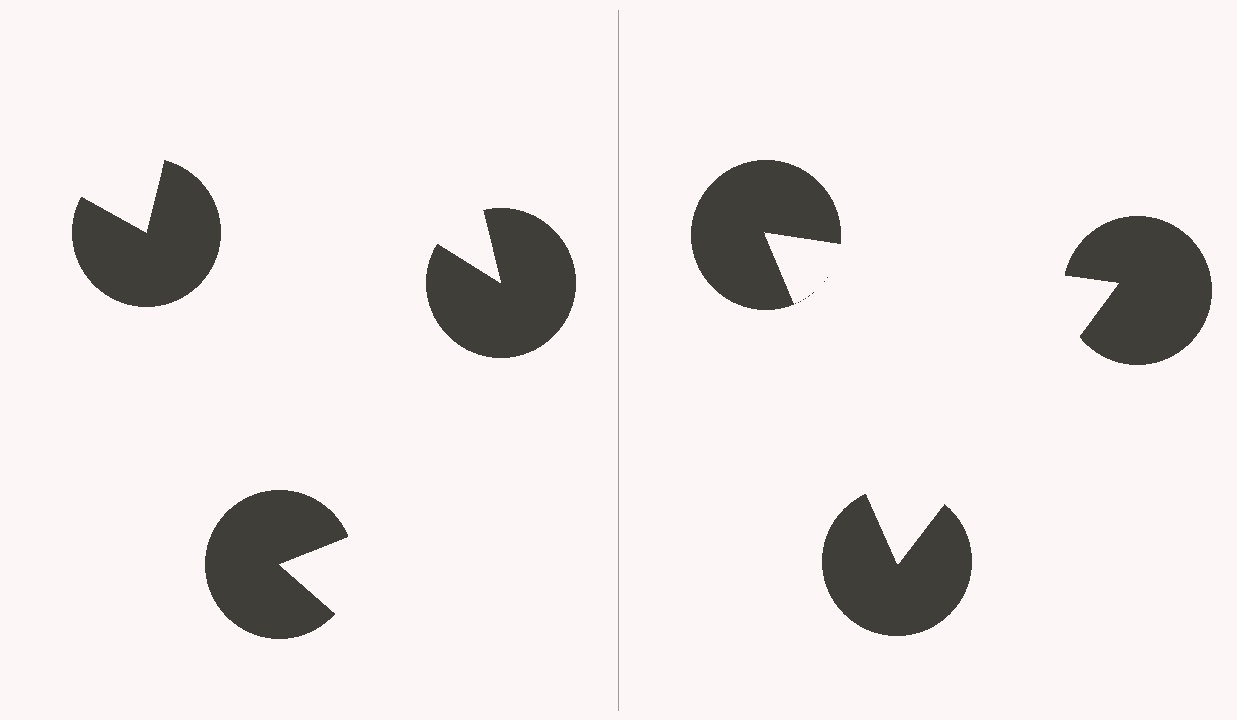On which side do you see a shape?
An illusory triangle appears on the right side. On the left side the wedge cuts are rotated, so no coherent shape forms.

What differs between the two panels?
The pac-man discs are positioned identically on both sides; only the wedge orientations differ. On the right they align to a triangle; on the left they are misaligned.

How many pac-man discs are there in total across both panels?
6 — 3 on each side.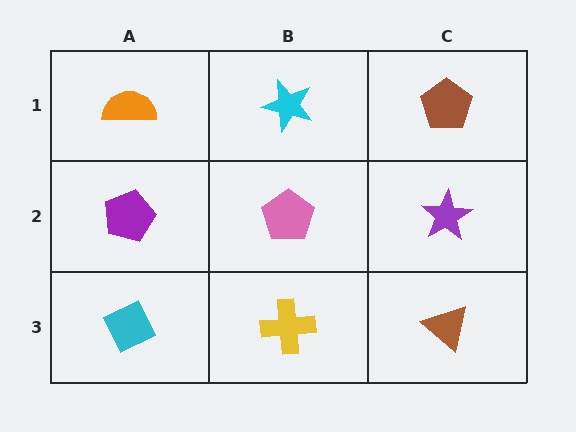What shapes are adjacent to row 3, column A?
A purple pentagon (row 2, column A), a yellow cross (row 3, column B).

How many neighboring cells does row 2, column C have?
3.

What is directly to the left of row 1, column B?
An orange semicircle.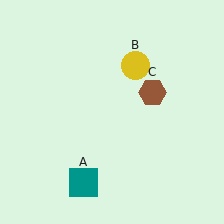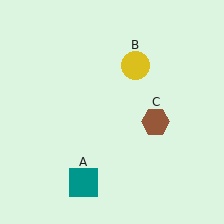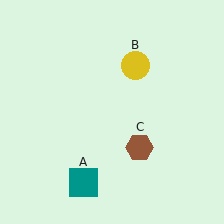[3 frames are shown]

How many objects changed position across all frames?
1 object changed position: brown hexagon (object C).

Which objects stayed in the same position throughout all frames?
Teal square (object A) and yellow circle (object B) remained stationary.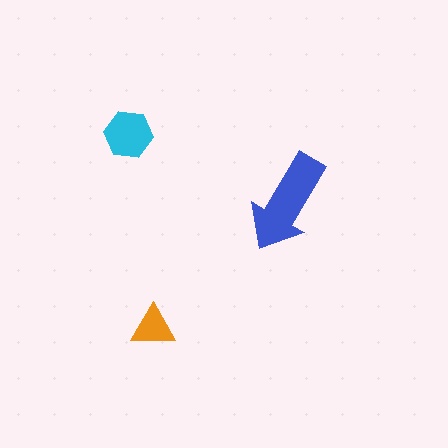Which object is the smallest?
The orange triangle.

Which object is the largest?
The blue arrow.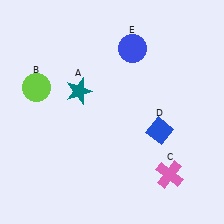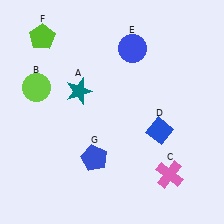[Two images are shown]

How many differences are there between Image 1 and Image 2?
There are 2 differences between the two images.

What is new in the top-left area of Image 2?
A lime pentagon (F) was added in the top-left area of Image 2.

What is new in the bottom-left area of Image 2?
A blue pentagon (G) was added in the bottom-left area of Image 2.